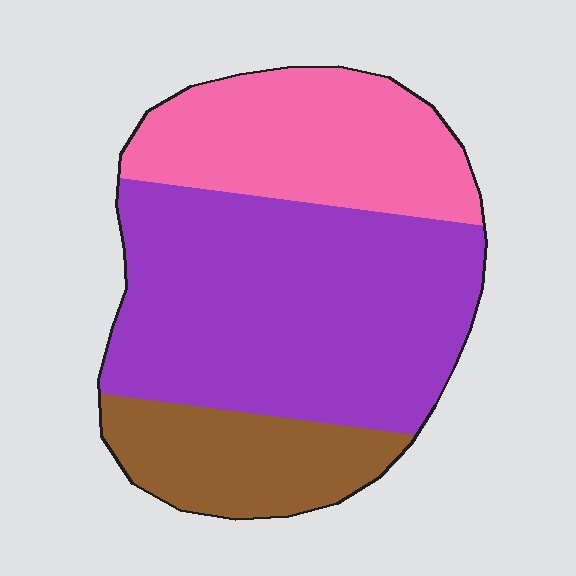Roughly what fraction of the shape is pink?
Pink covers 28% of the shape.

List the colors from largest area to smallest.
From largest to smallest: purple, pink, brown.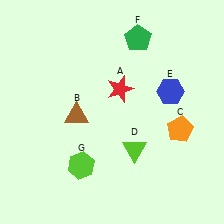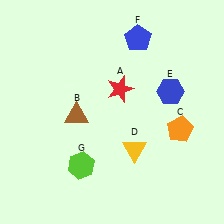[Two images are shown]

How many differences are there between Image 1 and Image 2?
There are 2 differences between the two images.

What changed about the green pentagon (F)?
In Image 1, F is green. In Image 2, it changed to blue.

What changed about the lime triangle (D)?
In Image 1, D is lime. In Image 2, it changed to yellow.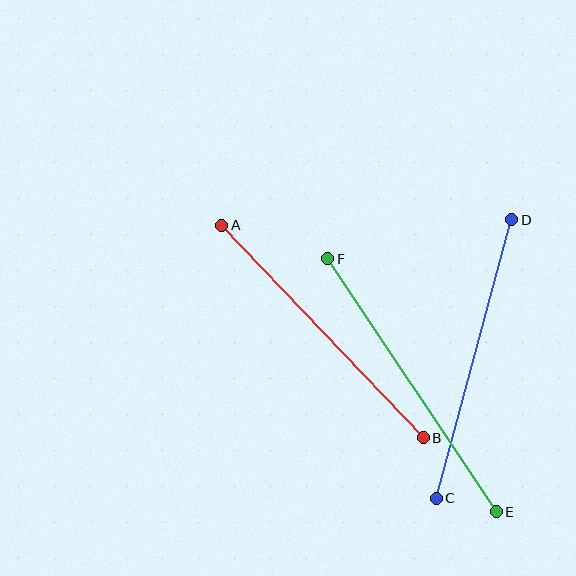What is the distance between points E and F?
The distance is approximately 304 pixels.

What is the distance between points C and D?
The distance is approximately 289 pixels.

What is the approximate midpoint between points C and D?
The midpoint is at approximately (474, 359) pixels.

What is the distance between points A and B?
The distance is approximately 293 pixels.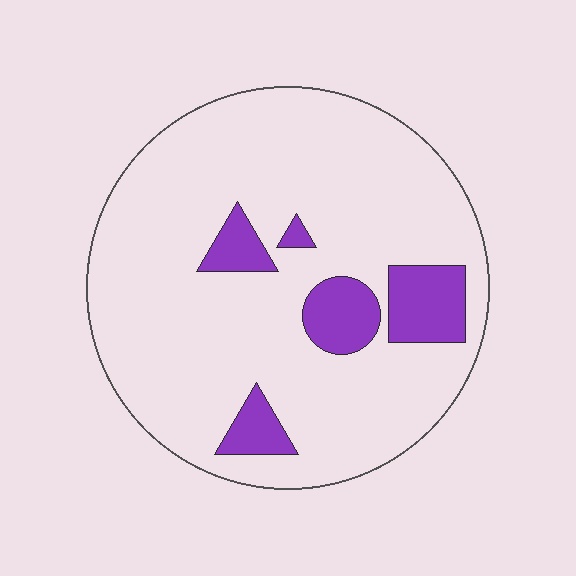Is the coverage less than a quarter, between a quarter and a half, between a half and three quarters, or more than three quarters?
Less than a quarter.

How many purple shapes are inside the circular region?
5.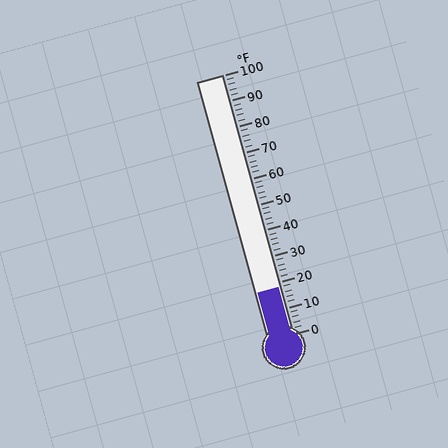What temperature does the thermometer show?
The thermometer shows approximately 18°F.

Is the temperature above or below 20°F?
The temperature is below 20°F.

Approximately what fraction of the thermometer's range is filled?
The thermometer is filled to approximately 20% of its range.